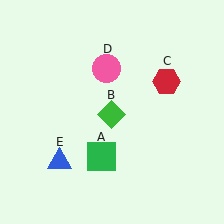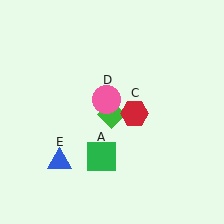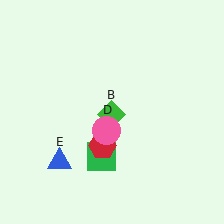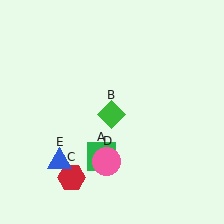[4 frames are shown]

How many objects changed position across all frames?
2 objects changed position: red hexagon (object C), pink circle (object D).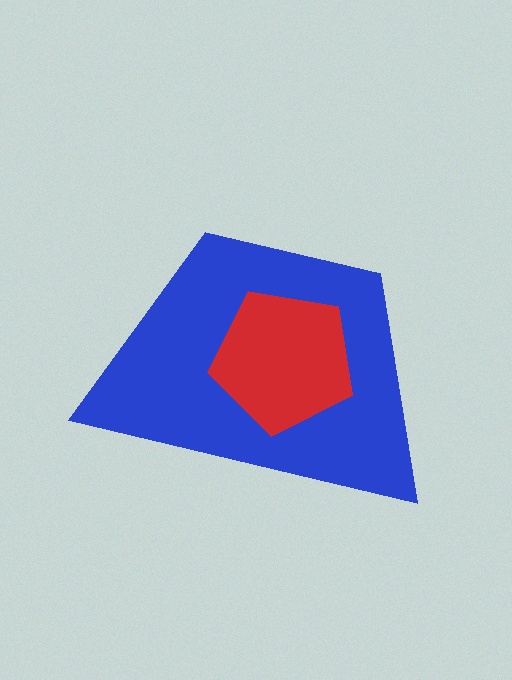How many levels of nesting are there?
2.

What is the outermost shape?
The blue trapezoid.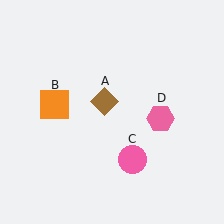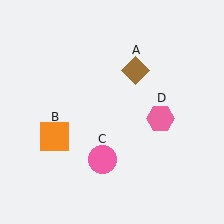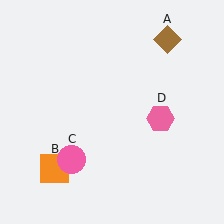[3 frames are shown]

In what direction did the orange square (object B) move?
The orange square (object B) moved down.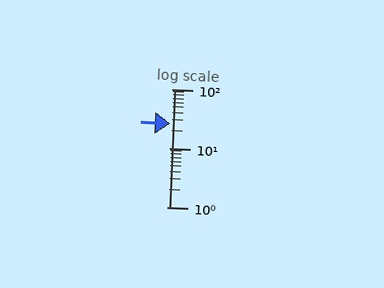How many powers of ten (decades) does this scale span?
The scale spans 2 decades, from 1 to 100.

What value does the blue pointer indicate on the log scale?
The pointer indicates approximately 26.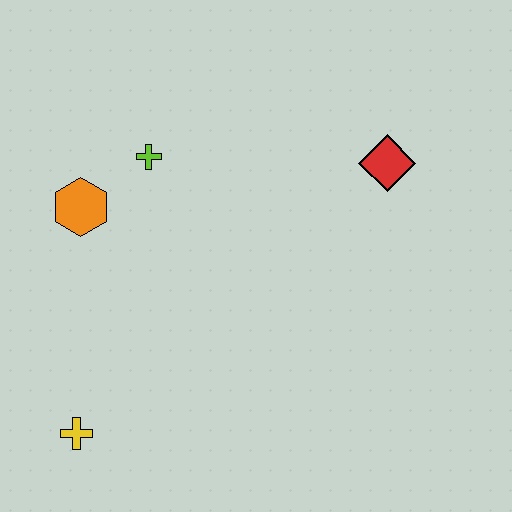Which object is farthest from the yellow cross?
The red diamond is farthest from the yellow cross.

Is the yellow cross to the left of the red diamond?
Yes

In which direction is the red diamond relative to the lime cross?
The red diamond is to the right of the lime cross.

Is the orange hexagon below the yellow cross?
No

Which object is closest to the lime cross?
The orange hexagon is closest to the lime cross.